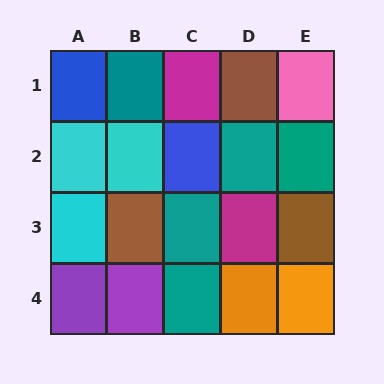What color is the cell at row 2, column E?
Teal.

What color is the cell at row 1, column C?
Magenta.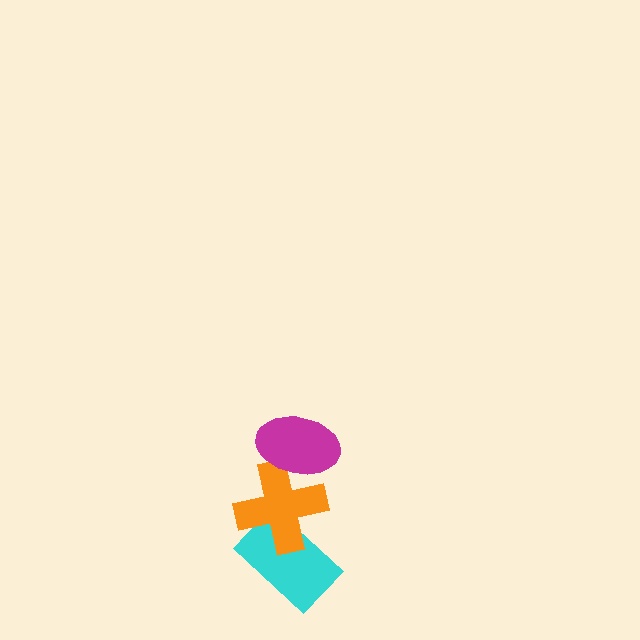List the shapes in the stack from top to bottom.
From top to bottom: the magenta ellipse, the orange cross, the cyan rectangle.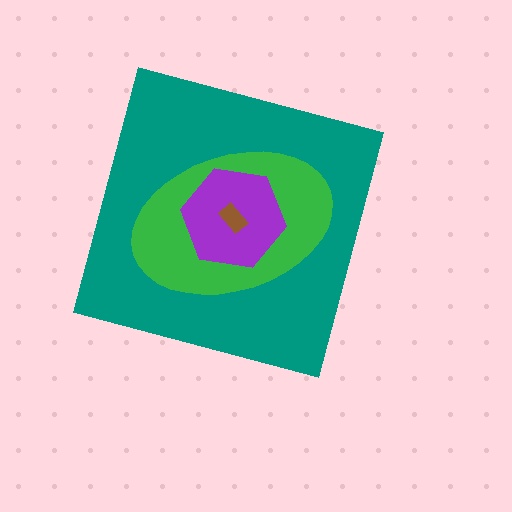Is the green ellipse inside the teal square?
Yes.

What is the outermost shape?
The teal square.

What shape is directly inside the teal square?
The green ellipse.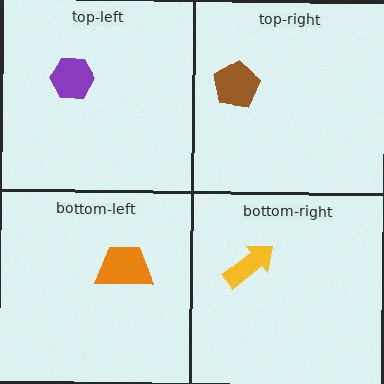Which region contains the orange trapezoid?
The bottom-left region.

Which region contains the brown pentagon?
The top-right region.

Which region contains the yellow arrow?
The bottom-right region.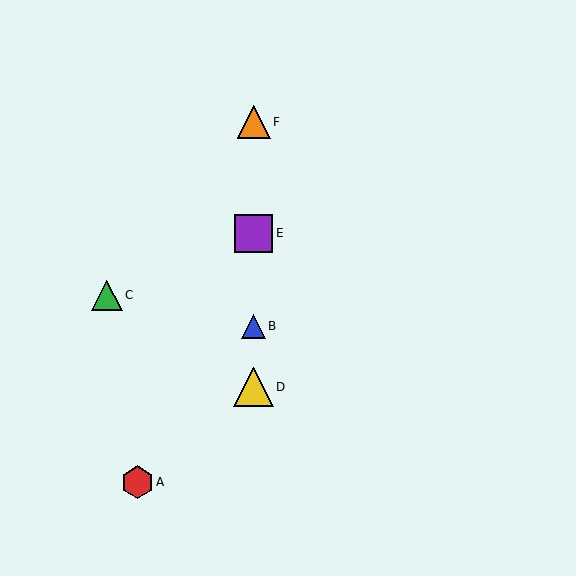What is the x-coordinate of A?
Object A is at x≈137.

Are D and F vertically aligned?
Yes, both are at x≈254.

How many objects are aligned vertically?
4 objects (B, D, E, F) are aligned vertically.